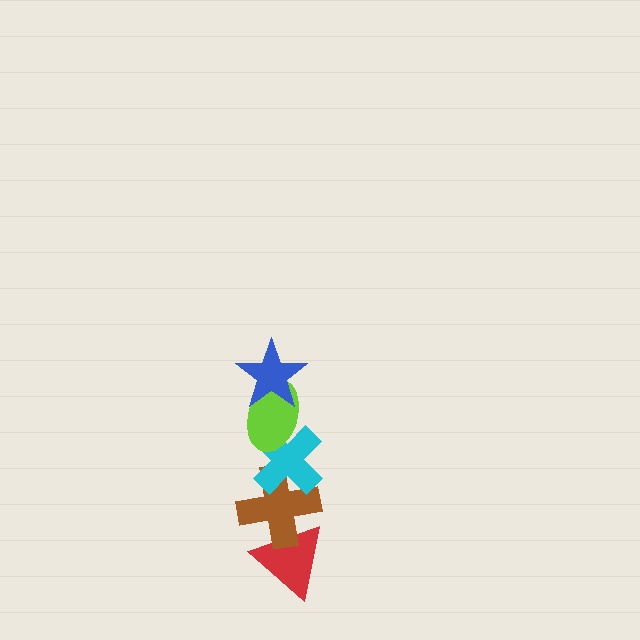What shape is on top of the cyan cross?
The lime ellipse is on top of the cyan cross.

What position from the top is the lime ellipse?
The lime ellipse is 2nd from the top.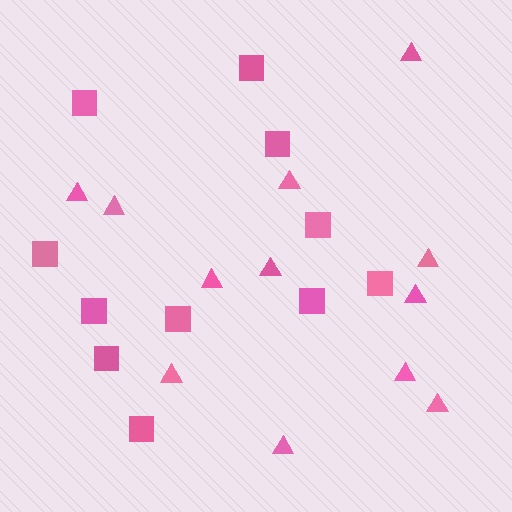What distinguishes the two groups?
There are 2 groups: one group of squares (11) and one group of triangles (12).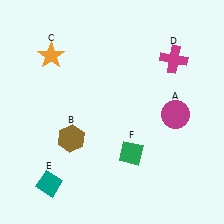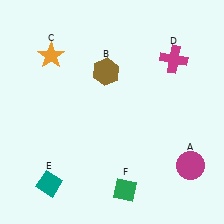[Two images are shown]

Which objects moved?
The objects that moved are: the magenta circle (A), the brown hexagon (B), the green diamond (F).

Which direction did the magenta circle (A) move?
The magenta circle (A) moved down.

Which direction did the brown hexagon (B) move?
The brown hexagon (B) moved up.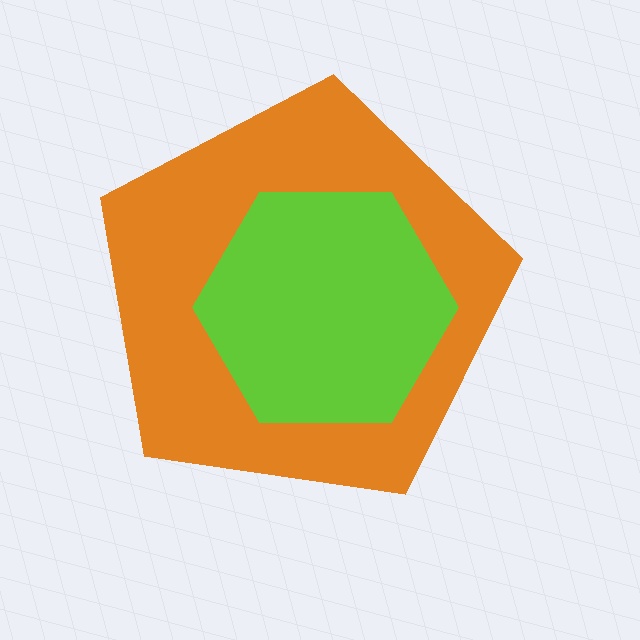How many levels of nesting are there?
2.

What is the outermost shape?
The orange pentagon.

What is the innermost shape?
The lime hexagon.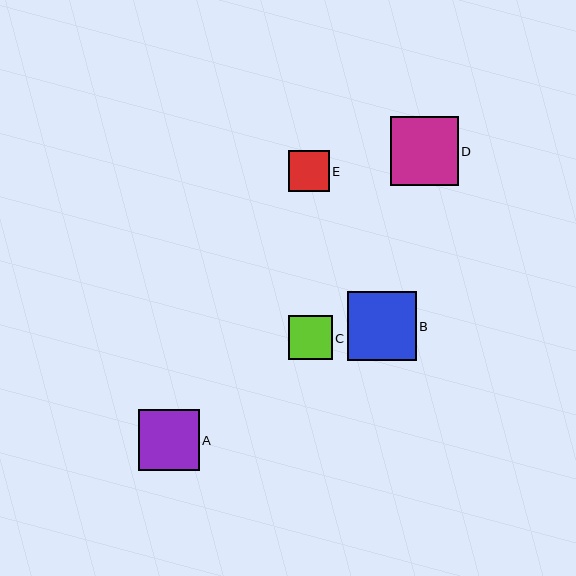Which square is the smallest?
Square E is the smallest with a size of approximately 41 pixels.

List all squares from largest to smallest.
From largest to smallest: B, D, A, C, E.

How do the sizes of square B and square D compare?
Square B and square D are approximately the same size.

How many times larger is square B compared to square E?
Square B is approximately 1.7 times the size of square E.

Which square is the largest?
Square B is the largest with a size of approximately 69 pixels.